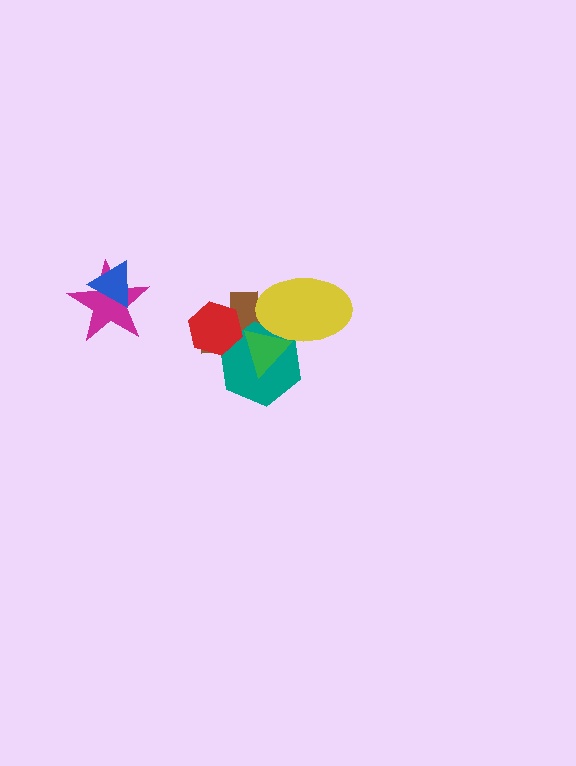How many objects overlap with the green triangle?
3 objects overlap with the green triangle.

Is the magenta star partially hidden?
Yes, it is partially covered by another shape.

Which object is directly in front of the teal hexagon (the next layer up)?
The green triangle is directly in front of the teal hexagon.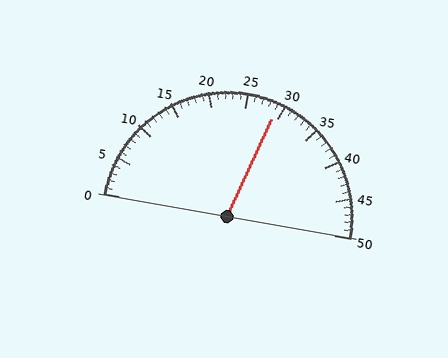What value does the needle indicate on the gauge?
The needle indicates approximately 29.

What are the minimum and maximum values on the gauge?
The gauge ranges from 0 to 50.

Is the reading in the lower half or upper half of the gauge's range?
The reading is in the upper half of the range (0 to 50).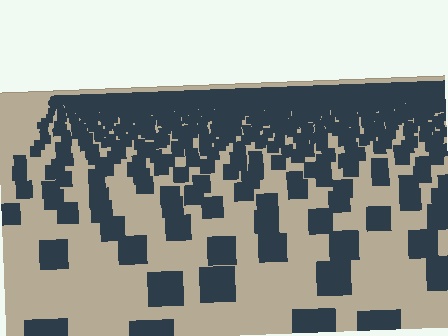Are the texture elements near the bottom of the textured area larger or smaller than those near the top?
Larger. Near the bottom, elements are closer to the viewer and appear at a bigger on-screen size.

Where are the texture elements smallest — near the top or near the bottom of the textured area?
Near the top.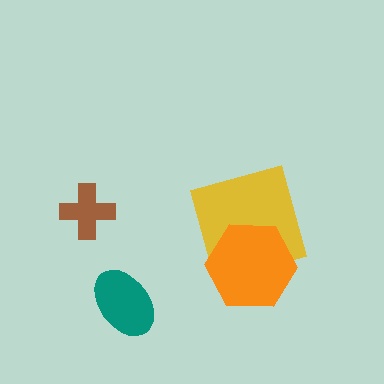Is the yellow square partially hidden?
Yes, it is partially covered by another shape.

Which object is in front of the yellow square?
The orange hexagon is in front of the yellow square.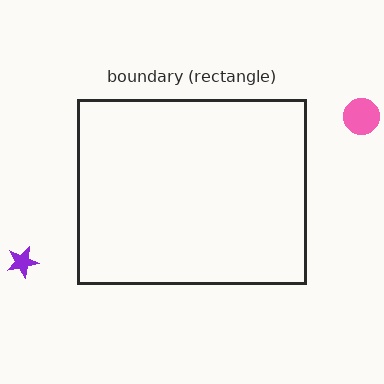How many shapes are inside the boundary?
0 inside, 2 outside.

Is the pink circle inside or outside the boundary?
Outside.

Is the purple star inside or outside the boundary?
Outside.